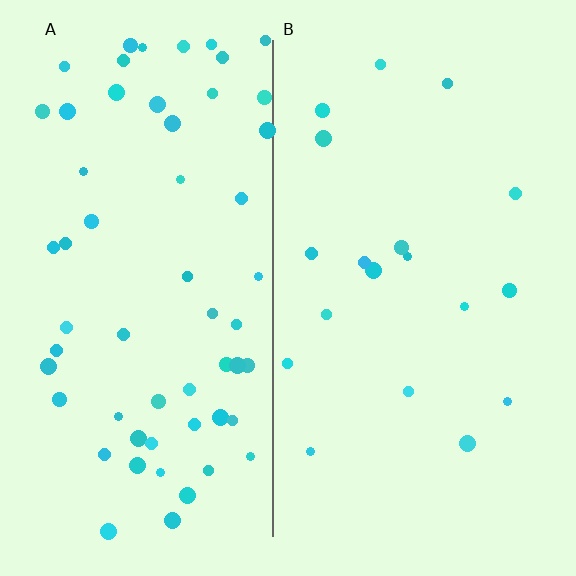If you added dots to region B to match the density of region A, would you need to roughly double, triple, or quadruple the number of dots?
Approximately triple.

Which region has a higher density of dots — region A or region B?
A (the left).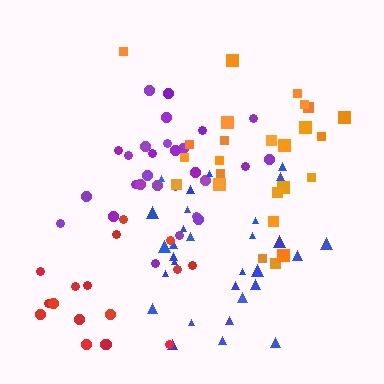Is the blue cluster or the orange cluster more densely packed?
Blue.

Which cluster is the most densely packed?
Blue.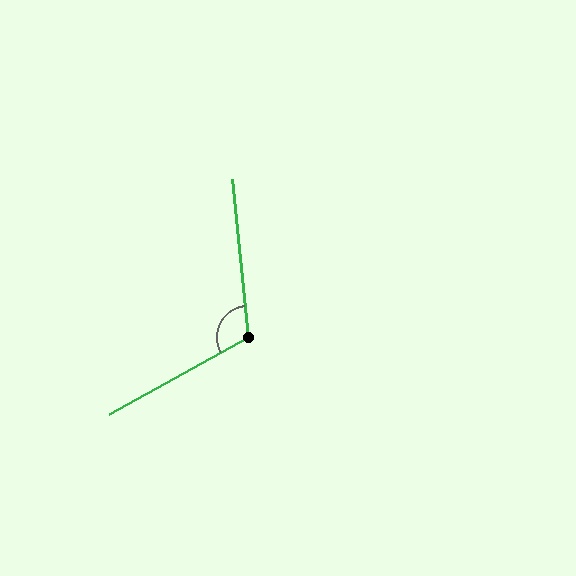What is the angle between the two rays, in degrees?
Approximately 113 degrees.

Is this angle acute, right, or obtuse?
It is obtuse.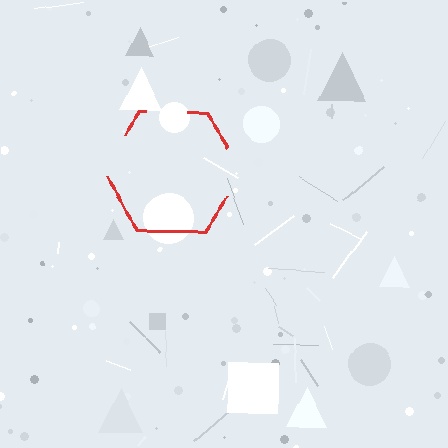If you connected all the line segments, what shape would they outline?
They would outline a hexagon.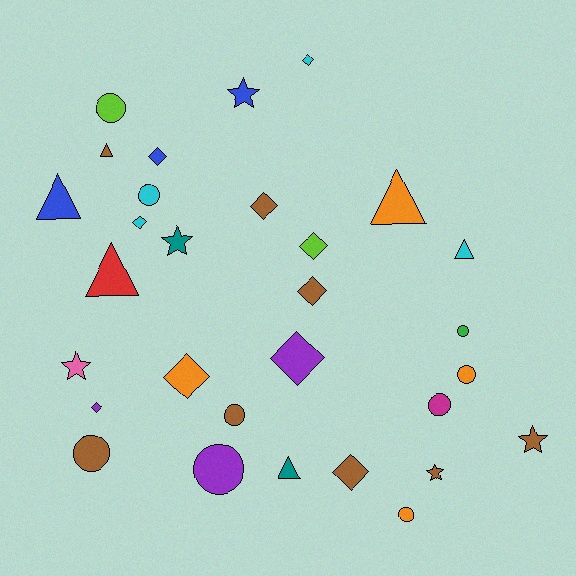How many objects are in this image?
There are 30 objects.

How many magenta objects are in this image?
There is 1 magenta object.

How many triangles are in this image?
There are 6 triangles.